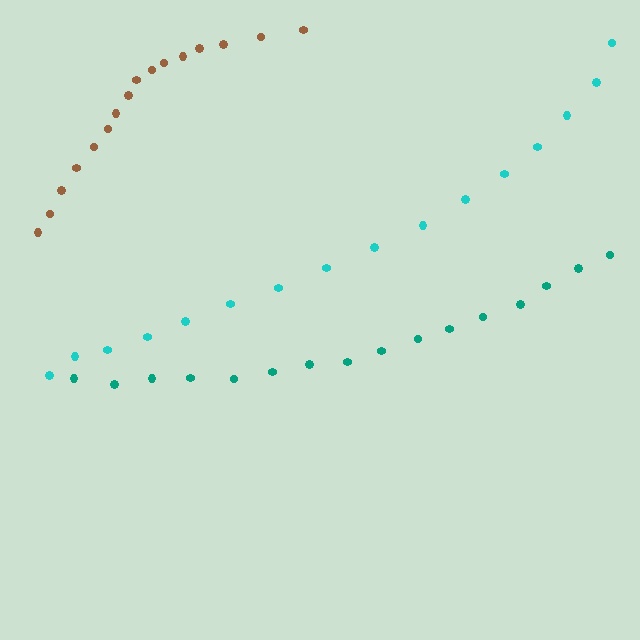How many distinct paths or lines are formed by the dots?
There are 3 distinct paths.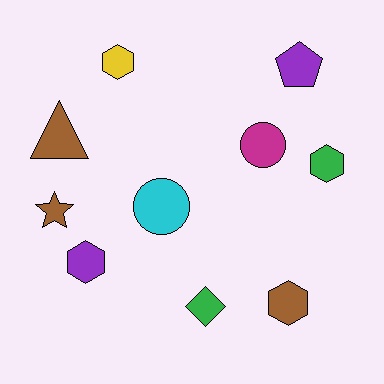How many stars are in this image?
There is 1 star.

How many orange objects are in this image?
There are no orange objects.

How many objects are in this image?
There are 10 objects.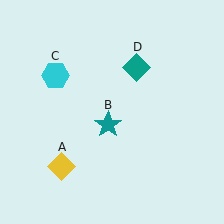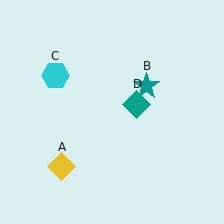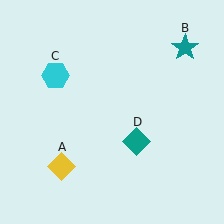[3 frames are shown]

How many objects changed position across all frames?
2 objects changed position: teal star (object B), teal diamond (object D).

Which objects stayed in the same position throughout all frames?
Yellow diamond (object A) and cyan hexagon (object C) remained stationary.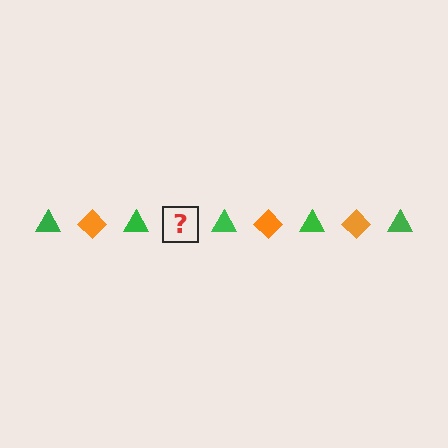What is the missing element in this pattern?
The missing element is an orange diamond.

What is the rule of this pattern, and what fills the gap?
The rule is that the pattern alternates between green triangle and orange diamond. The gap should be filled with an orange diamond.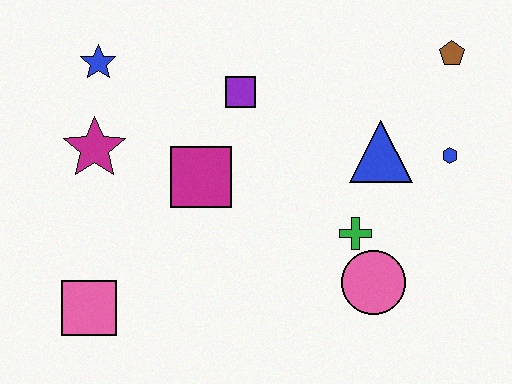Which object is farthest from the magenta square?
The brown pentagon is farthest from the magenta square.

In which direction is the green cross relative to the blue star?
The green cross is to the right of the blue star.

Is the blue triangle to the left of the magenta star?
No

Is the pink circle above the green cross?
No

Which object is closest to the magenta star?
The blue star is closest to the magenta star.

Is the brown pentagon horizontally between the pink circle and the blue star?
No